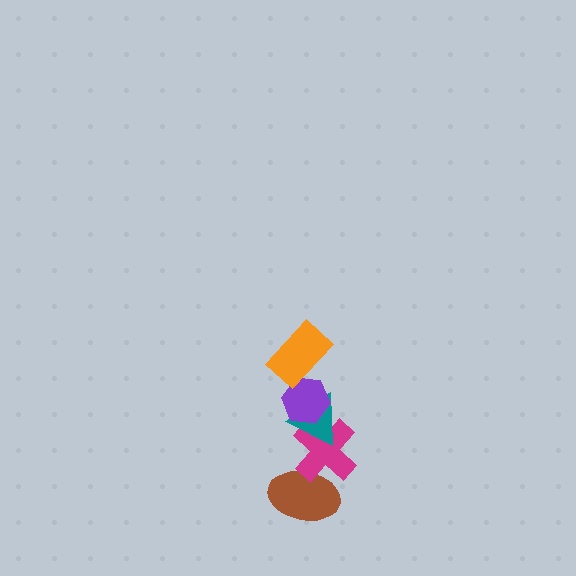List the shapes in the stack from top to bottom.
From top to bottom: the orange rectangle, the purple hexagon, the teal triangle, the magenta cross, the brown ellipse.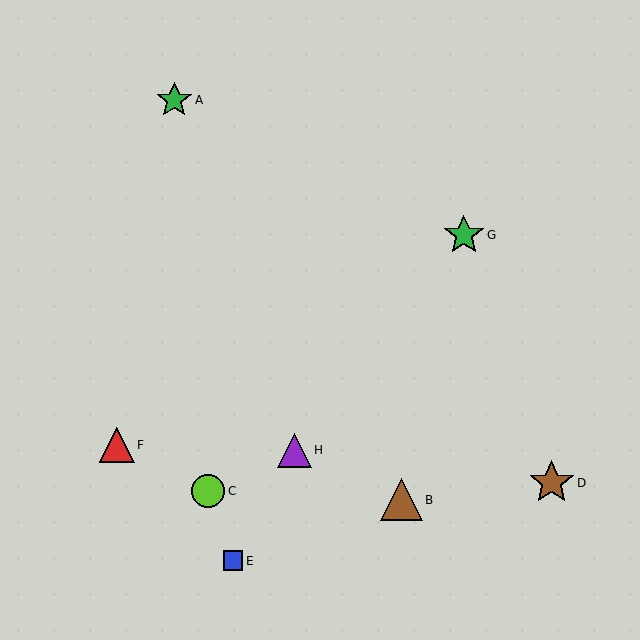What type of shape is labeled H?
Shape H is a purple triangle.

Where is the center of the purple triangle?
The center of the purple triangle is at (294, 450).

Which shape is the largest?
The brown star (labeled D) is the largest.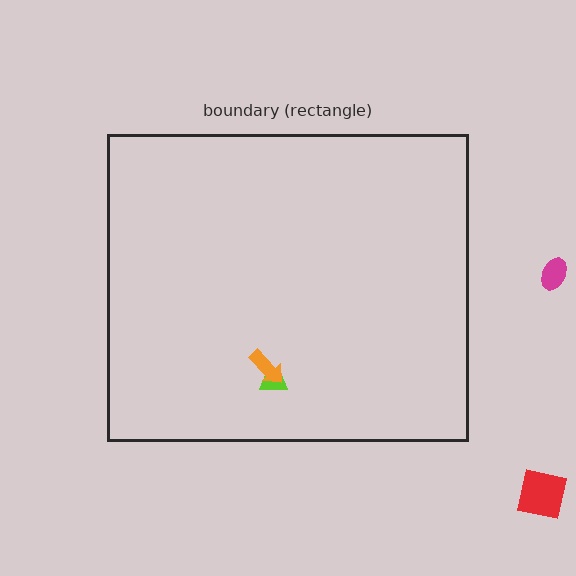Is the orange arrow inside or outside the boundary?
Inside.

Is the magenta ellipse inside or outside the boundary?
Outside.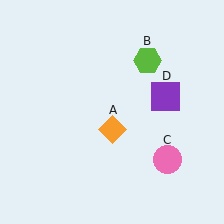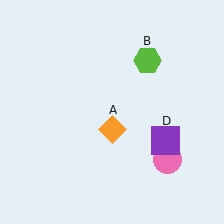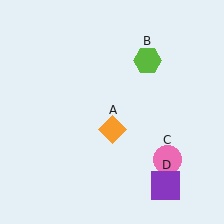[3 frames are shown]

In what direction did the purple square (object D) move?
The purple square (object D) moved down.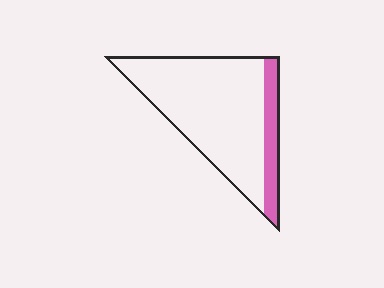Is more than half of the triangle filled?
No.